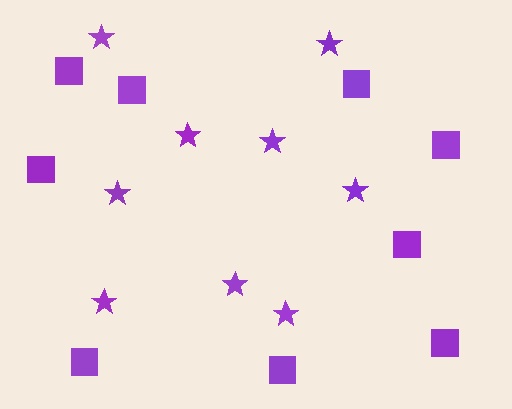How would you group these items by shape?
There are 2 groups: one group of squares (9) and one group of stars (9).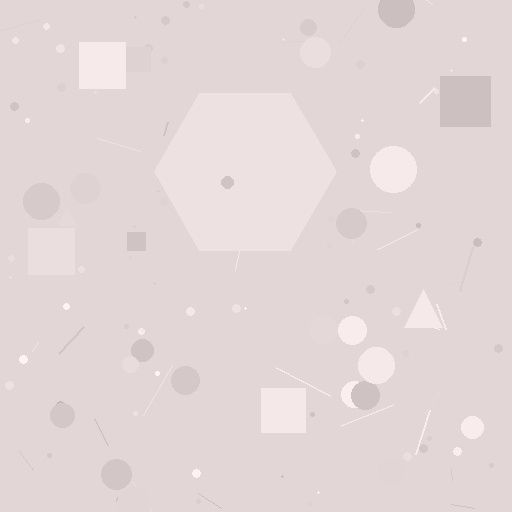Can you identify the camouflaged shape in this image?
The camouflaged shape is a hexagon.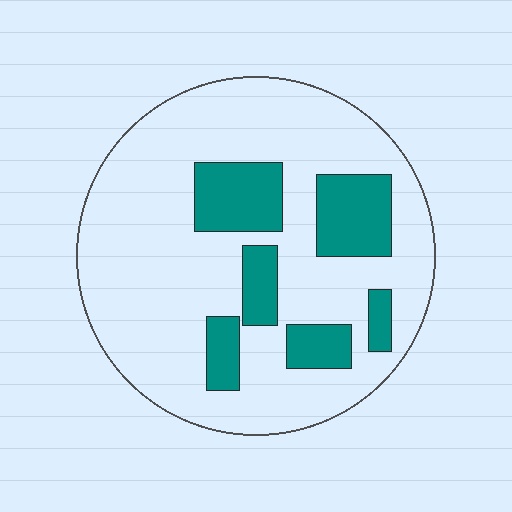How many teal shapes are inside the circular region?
6.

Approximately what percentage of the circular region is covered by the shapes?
Approximately 20%.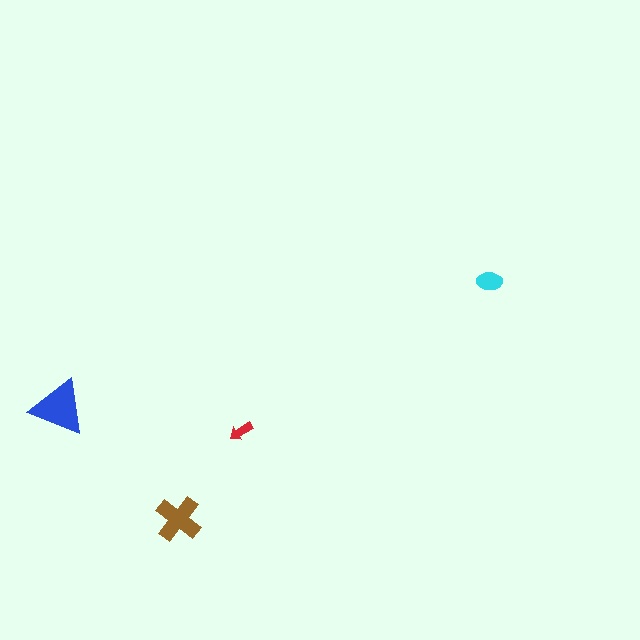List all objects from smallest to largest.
The red arrow, the cyan ellipse, the brown cross, the blue triangle.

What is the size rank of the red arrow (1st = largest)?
4th.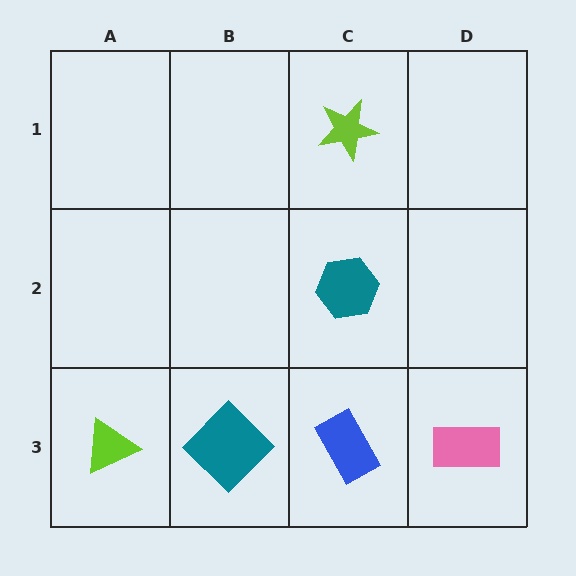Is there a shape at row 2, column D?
No, that cell is empty.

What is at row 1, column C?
A lime star.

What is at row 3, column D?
A pink rectangle.